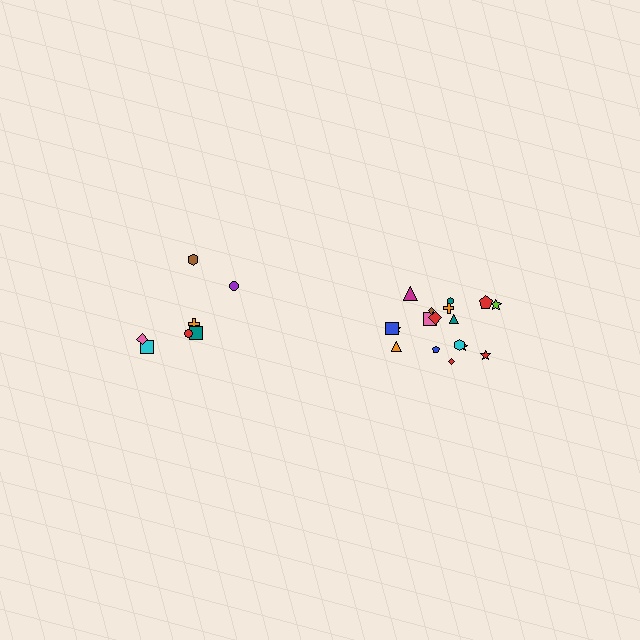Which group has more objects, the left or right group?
The right group.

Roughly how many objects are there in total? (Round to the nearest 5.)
Roughly 25 objects in total.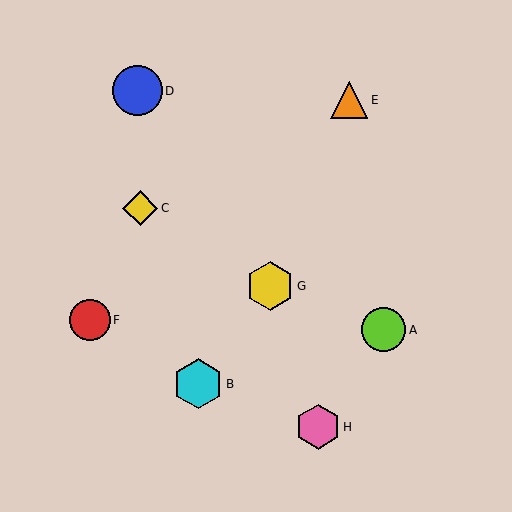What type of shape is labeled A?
Shape A is a lime circle.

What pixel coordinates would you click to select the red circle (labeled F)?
Click at (90, 320) to select the red circle F.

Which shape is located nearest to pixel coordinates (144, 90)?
The blue circle (labeled D) at (138, 91) is nearest to that location.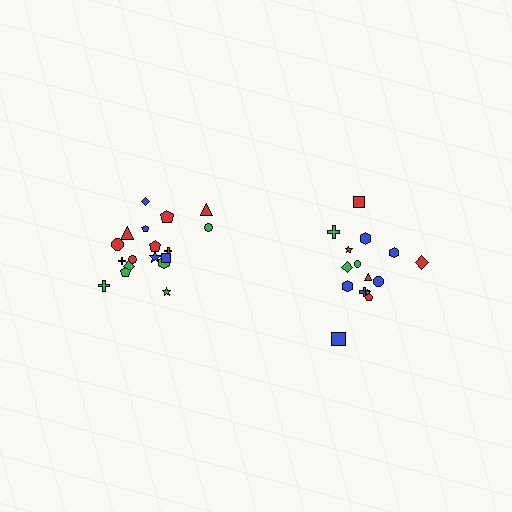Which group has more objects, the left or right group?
The left group.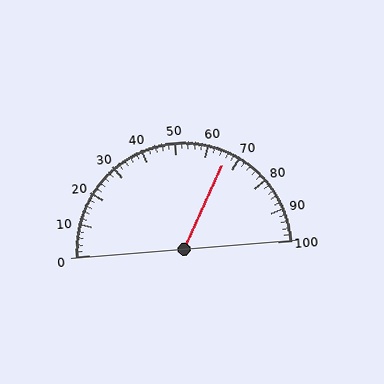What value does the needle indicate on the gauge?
The needle indicates approximately 66.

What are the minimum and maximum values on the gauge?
The gauge ranges from 0 to 100.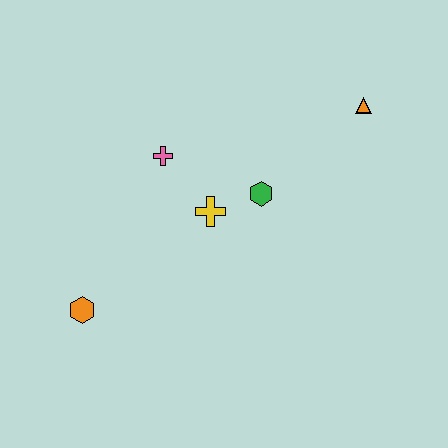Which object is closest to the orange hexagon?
The yellow cross is closest to the orange hexagon.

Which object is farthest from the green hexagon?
The orange hexagon is farthest from the green hexagon.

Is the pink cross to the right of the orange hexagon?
Yes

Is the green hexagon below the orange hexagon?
No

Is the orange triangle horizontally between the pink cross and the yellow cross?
No